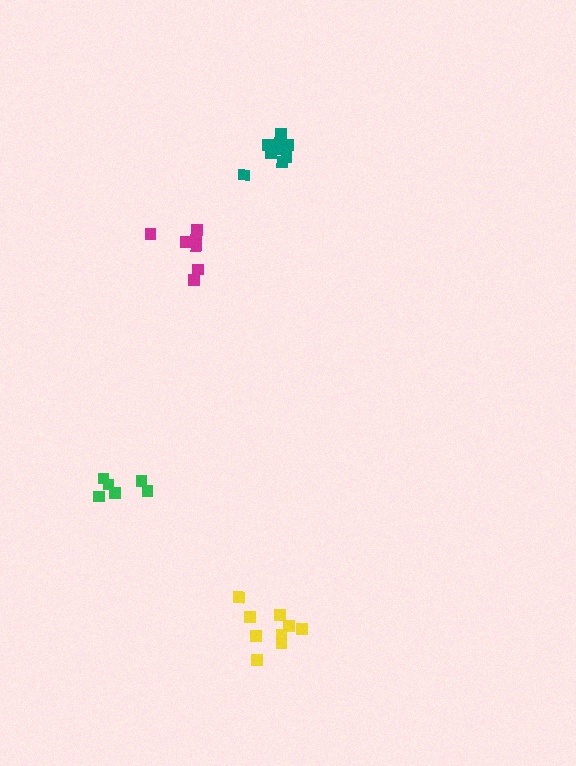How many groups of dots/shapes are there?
There are 4 groups.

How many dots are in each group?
Group 1: 7 dots, Group 2: 9 dots, Group 3: 9 dots, Group 4: 6 dots (31 total).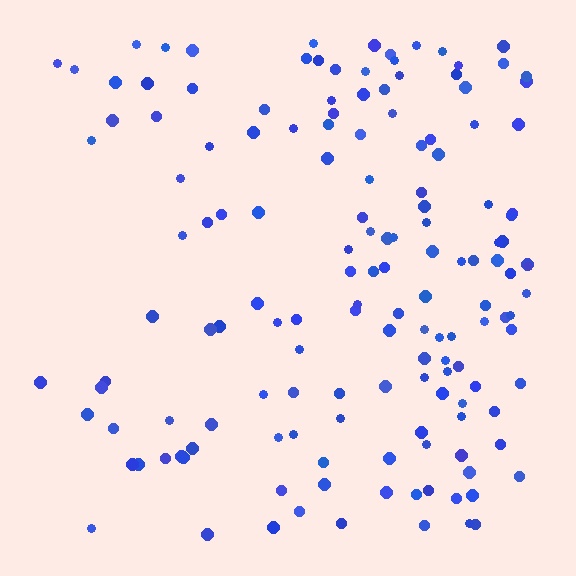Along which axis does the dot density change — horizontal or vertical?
Horizontal.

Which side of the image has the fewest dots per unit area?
The left.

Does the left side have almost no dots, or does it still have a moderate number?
Still a moderate number, just noticeably fewer than the right.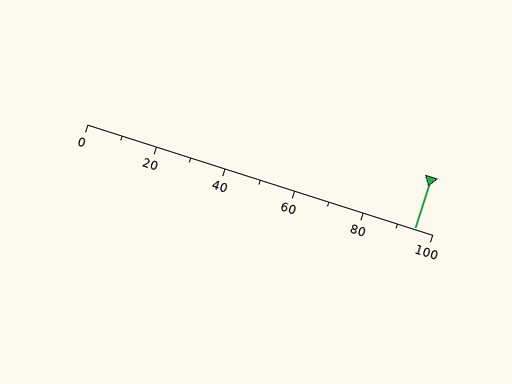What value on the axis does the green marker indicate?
The marker indicates approximately 95.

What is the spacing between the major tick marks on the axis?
The major ticks are spaced 20 apart.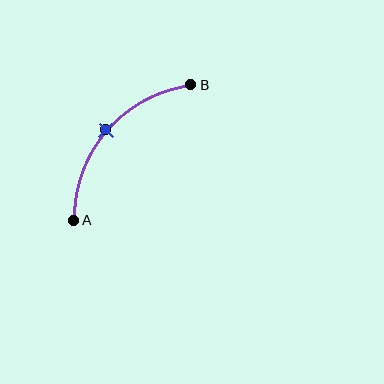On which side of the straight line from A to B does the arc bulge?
The arc bulges above and to the left of the straight line connecting A and B.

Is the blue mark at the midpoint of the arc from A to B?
Yes. The blue mark lies on the arc at equal arc-length from both A and B — it is the arc midpoint.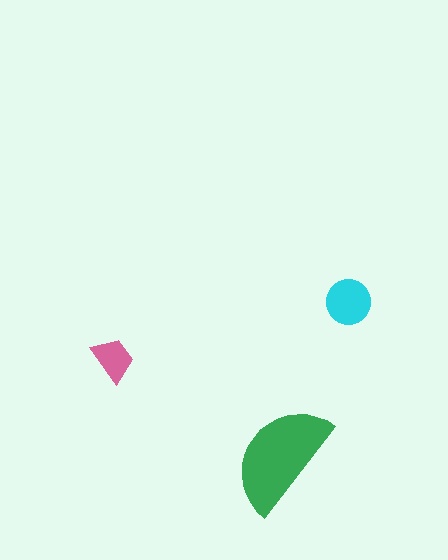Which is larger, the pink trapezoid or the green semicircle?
The green semicircle.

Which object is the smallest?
The pink trapezoid.